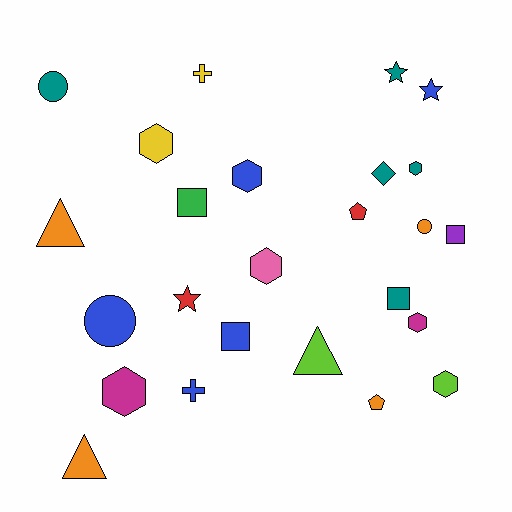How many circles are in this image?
There are 3 circles.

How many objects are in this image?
There are 25 objects.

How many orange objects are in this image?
There are 4 orange objects.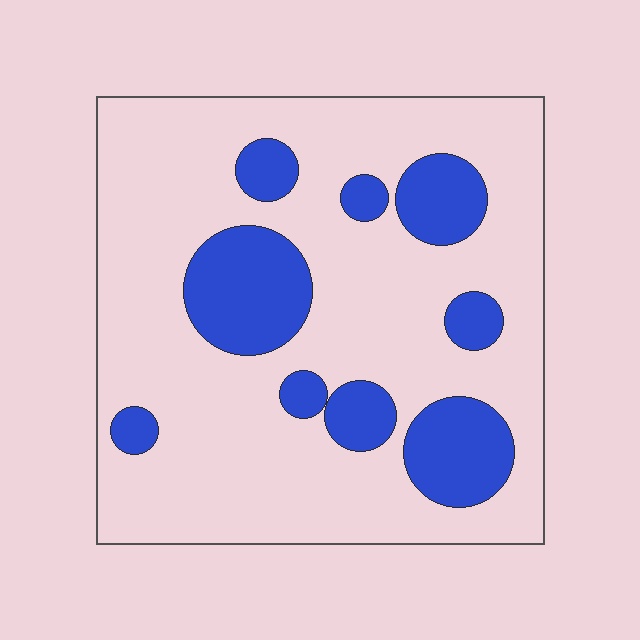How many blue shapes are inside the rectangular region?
9.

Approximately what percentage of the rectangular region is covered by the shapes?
Approximately 25%.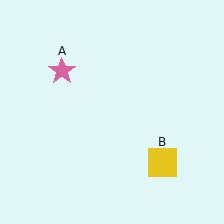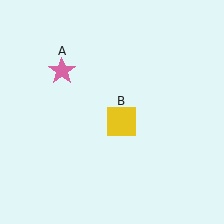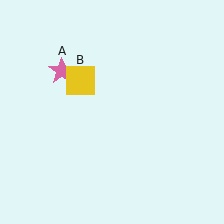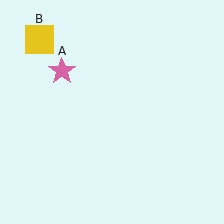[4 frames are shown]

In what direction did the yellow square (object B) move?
The yellow square (object B) moved up and to the left.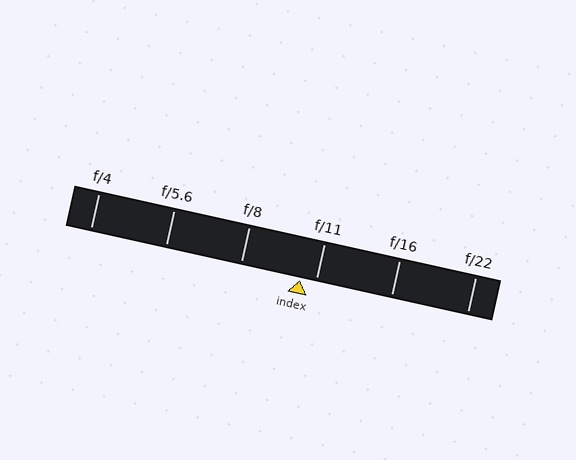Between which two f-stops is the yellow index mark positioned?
The index mark is between f/8 and f/11.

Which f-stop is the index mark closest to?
The index mark is closest to f/11.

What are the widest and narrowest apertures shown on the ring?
The widest aperture shown is f/4 and the narrowest is f/22.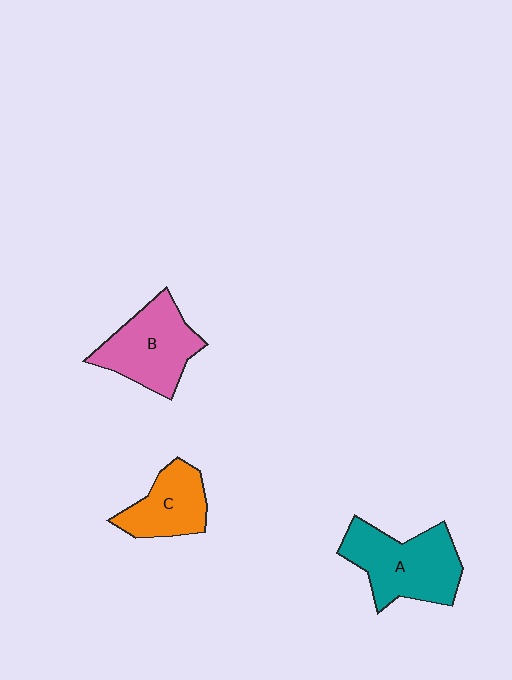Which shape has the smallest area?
Shape C (orange).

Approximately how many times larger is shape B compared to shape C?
Approximately 1.3 times.